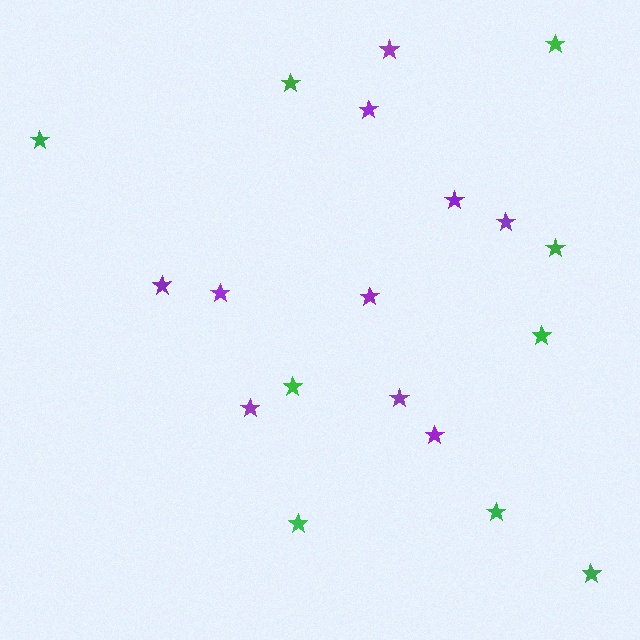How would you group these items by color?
There are 2 groups: one group of purple stars (10) and one group of green stars (9).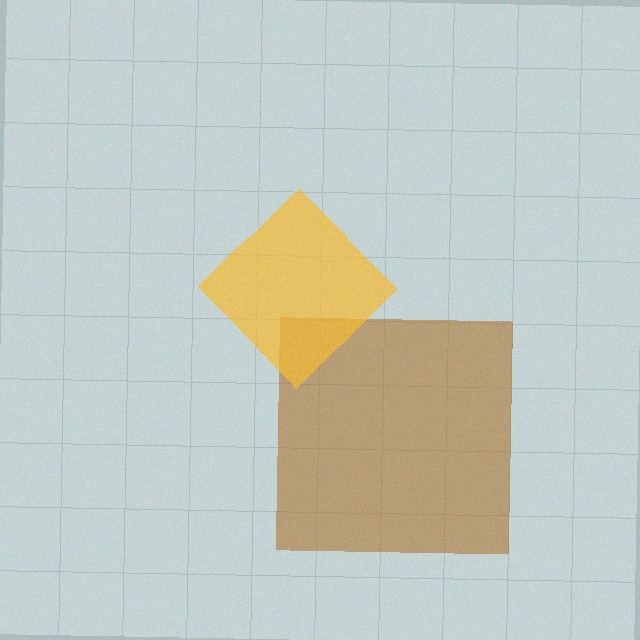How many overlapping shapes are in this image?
There are 2 overlapping shapes in the image.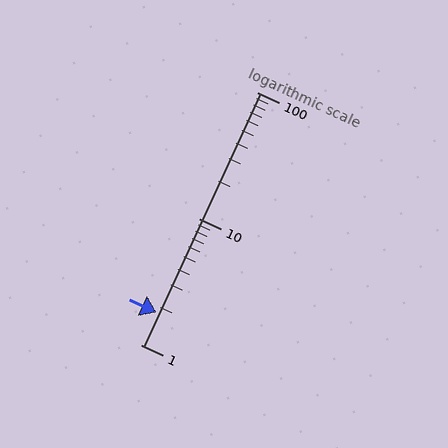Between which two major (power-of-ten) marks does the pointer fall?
The pointer is between 1 and 10.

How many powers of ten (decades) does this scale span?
The scale spans 2 decades, from 1 to 100.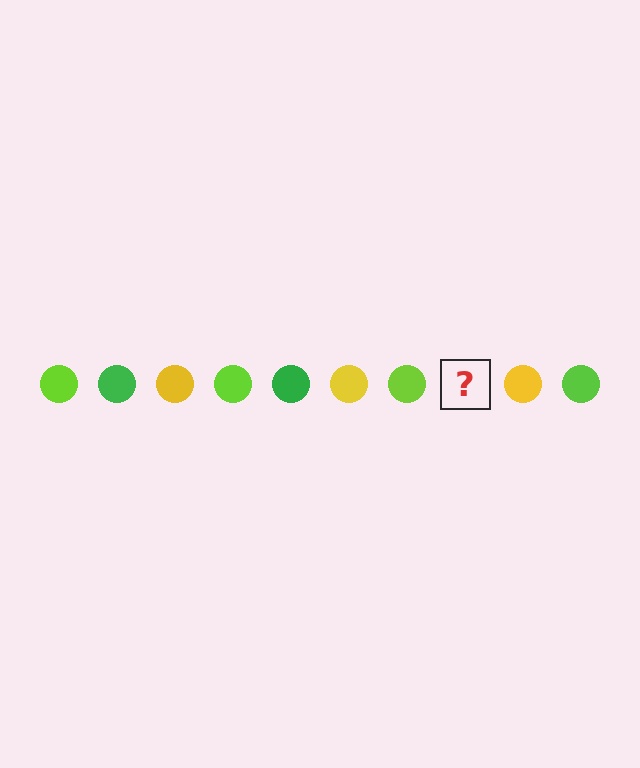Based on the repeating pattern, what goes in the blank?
The blank should be a green circle.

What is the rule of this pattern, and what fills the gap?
The rule is that the pattern cycles through lime, green, yellow circles. The gap should be filled with a green circle.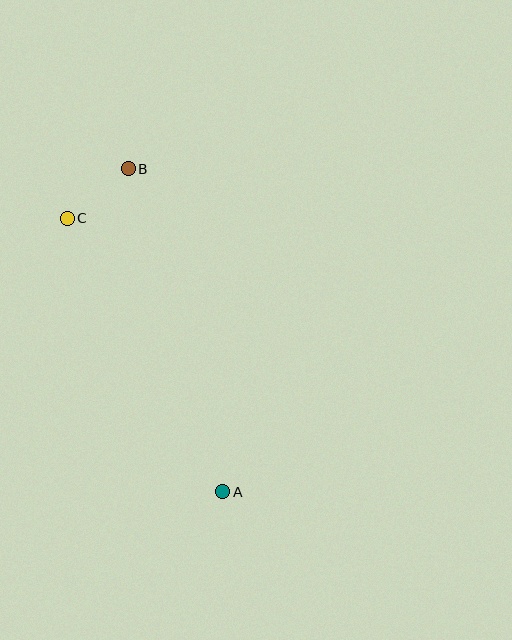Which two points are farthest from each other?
Points A and B are farthest from each other.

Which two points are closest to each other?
Points B and C are closest to each other.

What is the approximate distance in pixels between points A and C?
The distance between A and C is approximately 314 pixels.